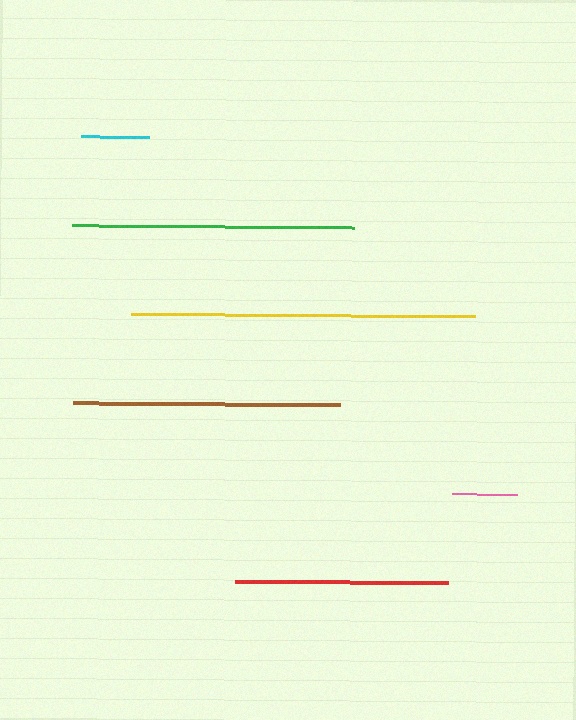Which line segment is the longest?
The yellow line is the longest at approximately 344 pixels.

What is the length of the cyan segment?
The cyan segment is approximately 68 pixels long.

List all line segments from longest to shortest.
From longest to shortest: yellow, green, brown, red, cyan, pink.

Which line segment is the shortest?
The pink line is the shortest at approximately 65 pixels.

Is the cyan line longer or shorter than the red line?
The red line is longer than the cyan line.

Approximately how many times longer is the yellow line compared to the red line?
The yellow line is approximately 1.6 times the length of the red line.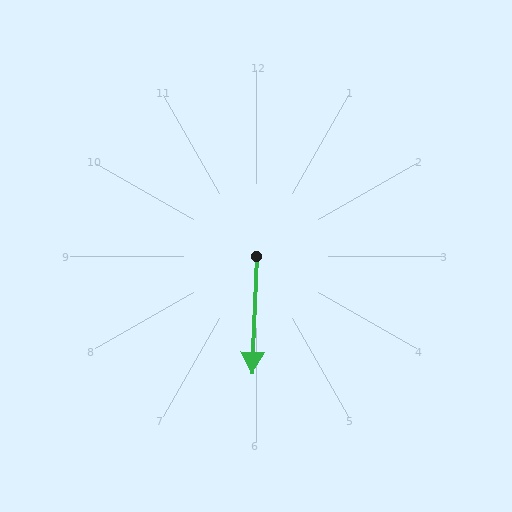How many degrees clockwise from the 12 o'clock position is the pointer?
Approximately 182 degrees.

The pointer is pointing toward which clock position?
Roughly 6 o'clock.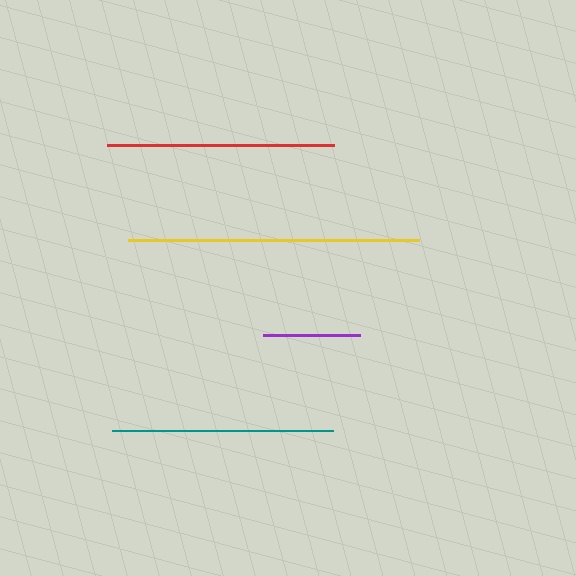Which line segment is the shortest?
The purple line is the shortest at approximately 96 pixels.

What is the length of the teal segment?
The teal segment is approximately 222 pixels long.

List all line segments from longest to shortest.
From longest to shortest: yellow, red, teal, purple.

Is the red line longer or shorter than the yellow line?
The yellow line is longer than the red line.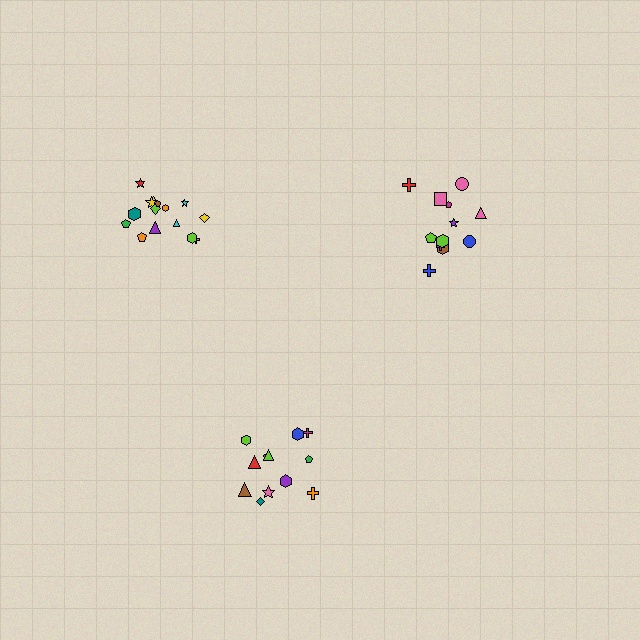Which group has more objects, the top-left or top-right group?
The top-left group.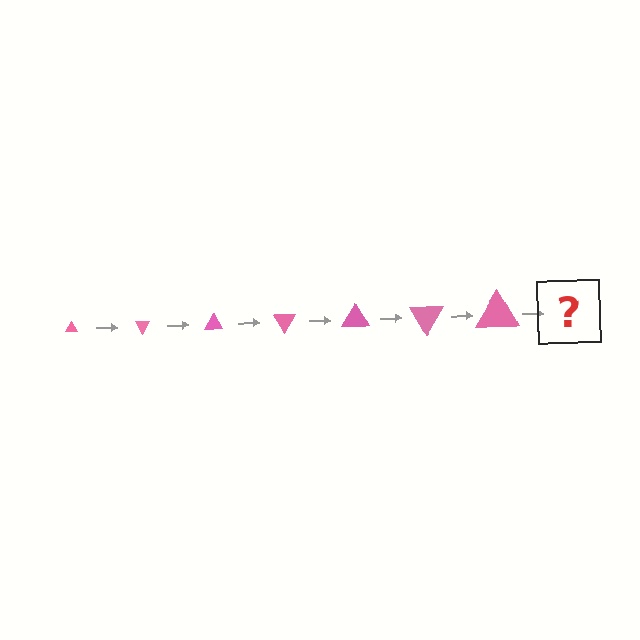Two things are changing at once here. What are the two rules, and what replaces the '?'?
The two rules are that the triangle grows larger each step and it rotates 60 degrees each step. The '?' should be a triangle, larger than the previous one and rotated 420 degrees from the start.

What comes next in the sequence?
The next element should be a triangle, larger than the previous one and rotated 420 degrees from the start.